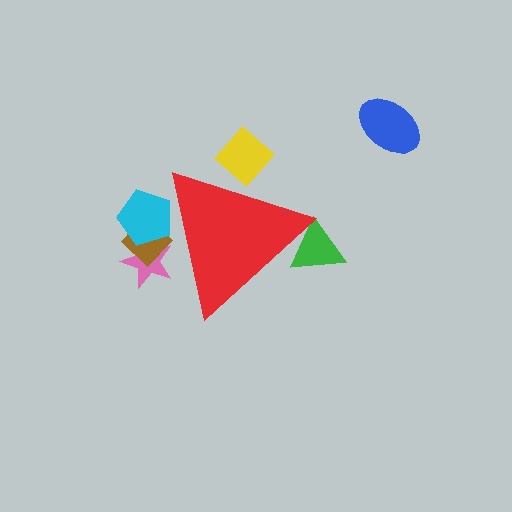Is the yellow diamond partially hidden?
Yes, the yellow diamond is partially hidden behind the red triangle.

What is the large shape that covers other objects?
A red triangle.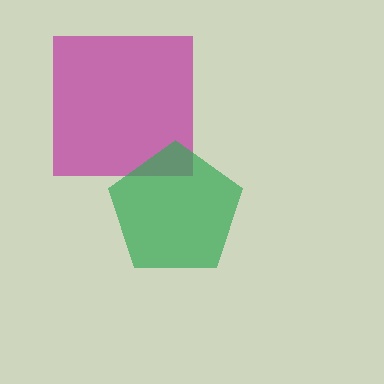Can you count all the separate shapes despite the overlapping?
Yes, there are 2 separate shapes.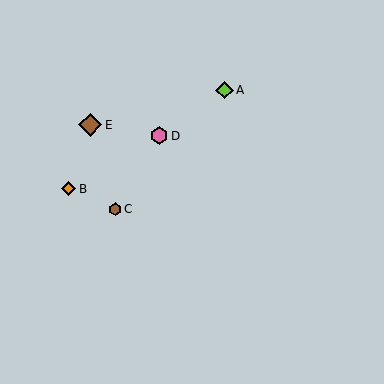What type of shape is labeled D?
Shape D is a pink hexagon.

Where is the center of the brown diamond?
The center of the brown diamond is at (90, 125).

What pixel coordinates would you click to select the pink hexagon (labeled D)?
Click at (159, 136) to select the pink hexagon D.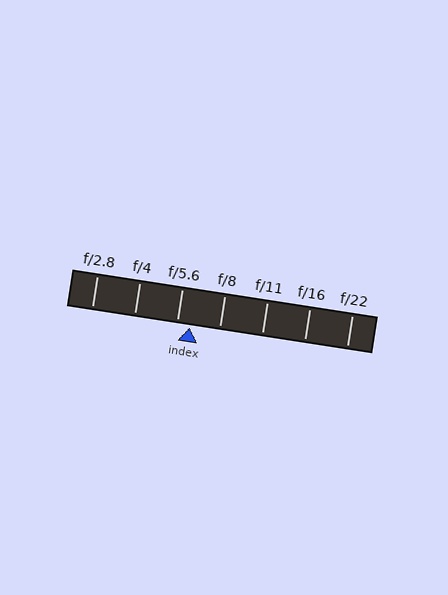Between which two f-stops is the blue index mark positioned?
The index mark is between f/5.6 and f/8.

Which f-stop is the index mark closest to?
The index mark is closest to f/5.6.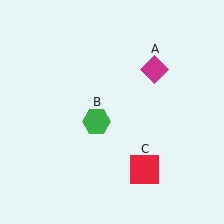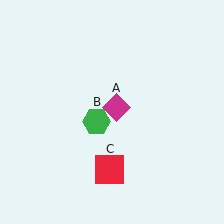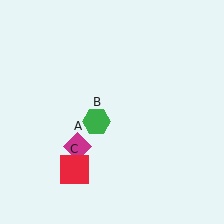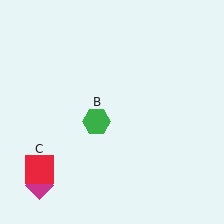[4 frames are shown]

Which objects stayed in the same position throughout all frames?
Green hexagon (object B) remained stationary.